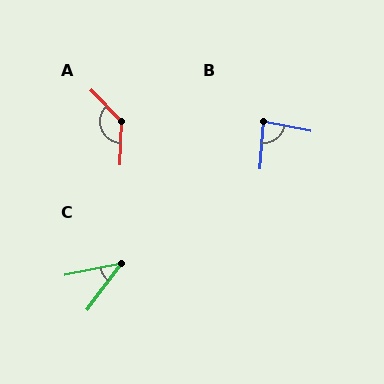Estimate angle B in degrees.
Approximately 82 degrees.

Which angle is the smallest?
C, at approximately 42 degrees.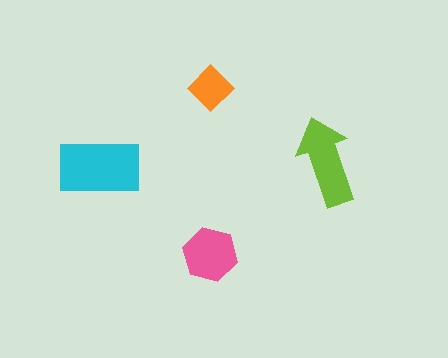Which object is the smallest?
The orange diamond.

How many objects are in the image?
There are 4 objects in the image.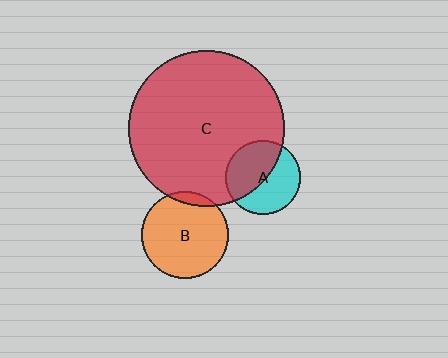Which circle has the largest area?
Circle C (red).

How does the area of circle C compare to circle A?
Approximately 4.4 times.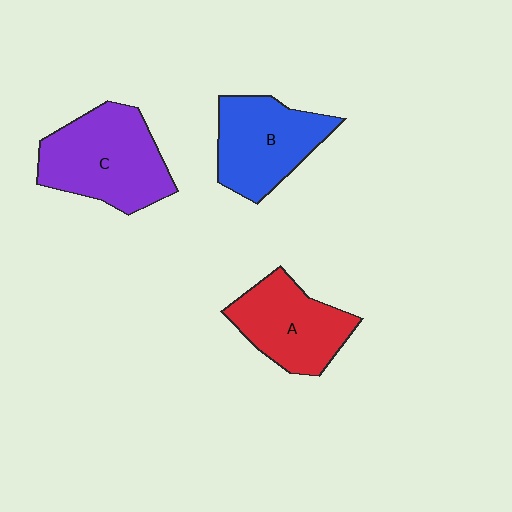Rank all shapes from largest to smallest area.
From largest to smallest: C (purple), B (blue), A (red).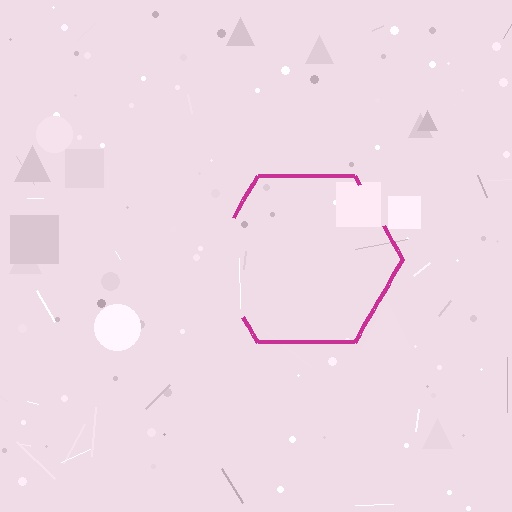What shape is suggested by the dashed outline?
The dashed outline suggests a hexagon.